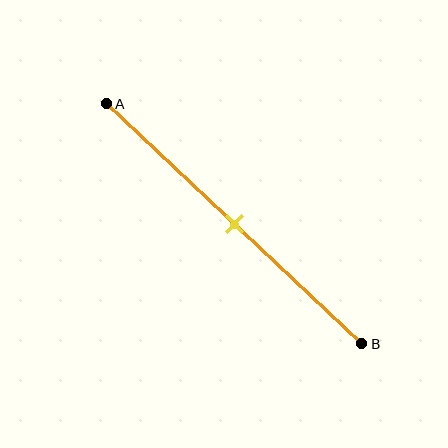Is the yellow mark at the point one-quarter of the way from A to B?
No, the mark is at about 50% from A, not at the 25% one-quarter point.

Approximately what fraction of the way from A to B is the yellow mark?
The yellow mark is approximately 50% of the way from A to B.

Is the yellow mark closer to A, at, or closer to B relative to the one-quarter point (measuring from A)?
The yellow mark is closer to point B than the one-quarter point of segment AB.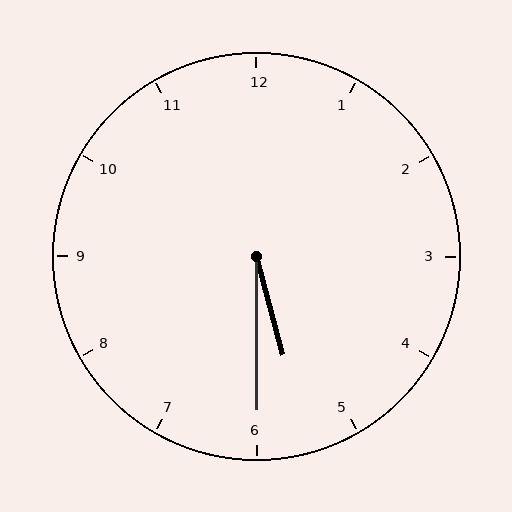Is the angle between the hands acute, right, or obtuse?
It is acute.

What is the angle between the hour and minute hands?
Approximately 15 degrees.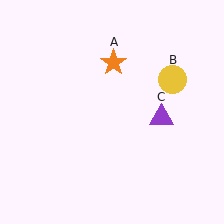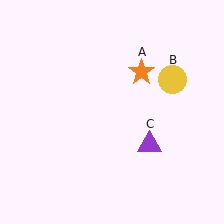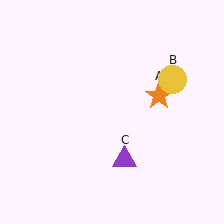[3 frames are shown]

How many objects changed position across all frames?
2 objects changed position: orange star (object A), purple triangle (object C).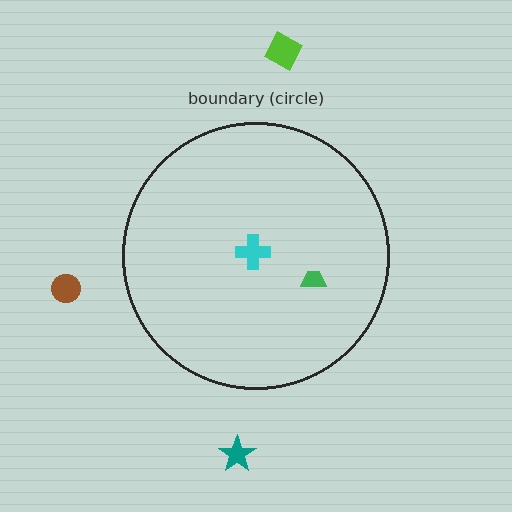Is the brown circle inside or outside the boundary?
Outside.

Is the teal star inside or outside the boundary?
Outside.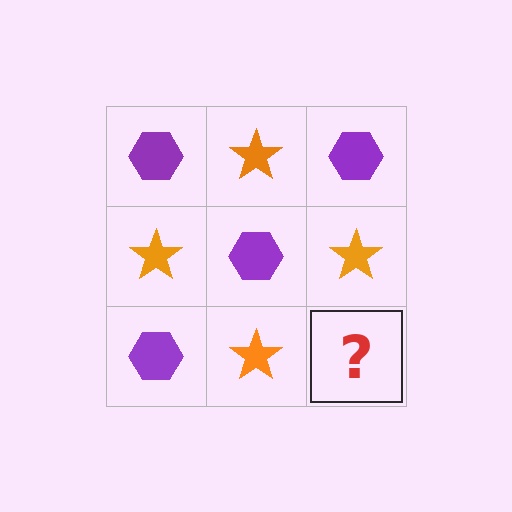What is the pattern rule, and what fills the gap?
The rule is that it alternates purple hexagon and orange star in a checkerboard pattern. The gap should be filled with a purple hexagon.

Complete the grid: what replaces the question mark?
The question mark should be replaced with a purple hexagon.